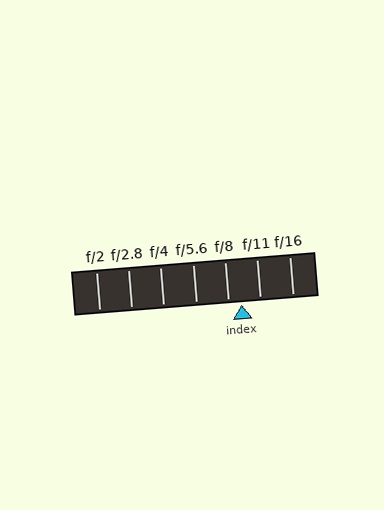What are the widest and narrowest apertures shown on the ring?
The widest aperture shown is f/2 and the narrowest is f/16.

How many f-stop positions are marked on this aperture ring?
There are 7 f-stop positions marked.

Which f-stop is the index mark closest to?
The index mark is closest to f/8.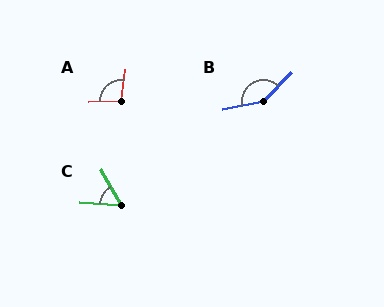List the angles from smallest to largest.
C (57°), A (99°), B (146°).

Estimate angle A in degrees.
Approximately 99 degrees.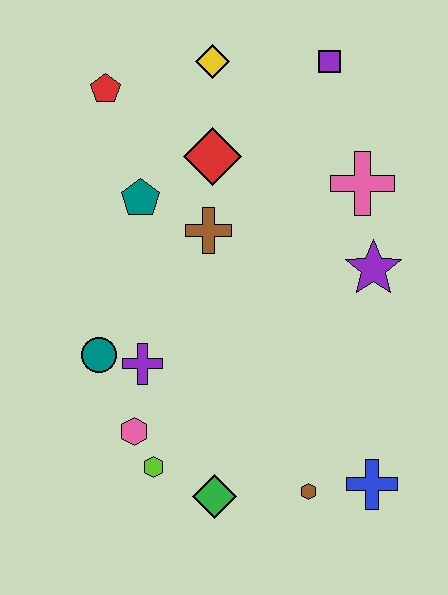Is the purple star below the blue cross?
No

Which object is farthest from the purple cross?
The purple square is farthest from the purple cross.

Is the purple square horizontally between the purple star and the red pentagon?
Yes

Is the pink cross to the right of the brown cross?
Yes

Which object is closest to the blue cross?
The brown hexagon is closest to the blue cross.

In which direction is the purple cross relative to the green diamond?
The purple cross is above the green diamond.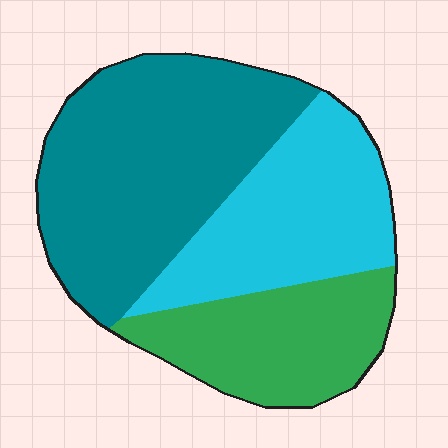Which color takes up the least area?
Green, at roughly 25%.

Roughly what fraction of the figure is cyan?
Cyan covers roughly 30% of the figure.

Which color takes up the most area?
Teal, at roughly 45%.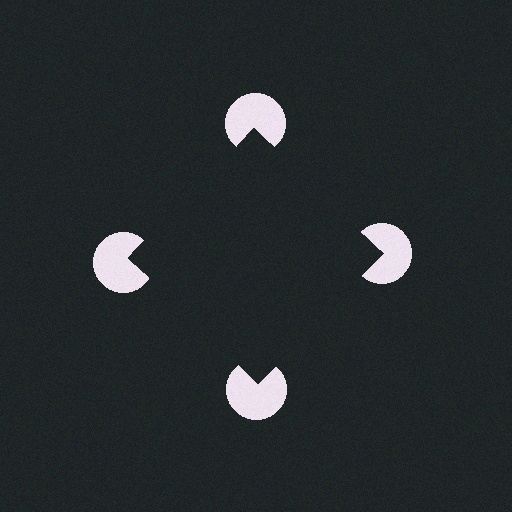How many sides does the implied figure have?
4 sides.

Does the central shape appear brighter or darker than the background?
It typically appears slightly darker than the background, even though no actual brightness change is drawn.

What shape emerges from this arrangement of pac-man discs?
An illusory square — its edges are inferred from the aligned wedge cuts in the pac-man discs, not physically drawn.